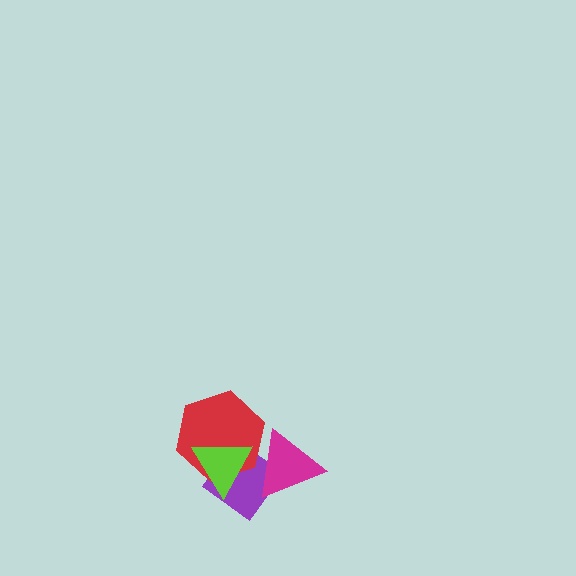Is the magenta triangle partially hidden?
No, no other shape covers it.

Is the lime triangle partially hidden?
Yes, it is partially covered by another shape.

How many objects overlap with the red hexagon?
3 objects overlap with the red hexagon.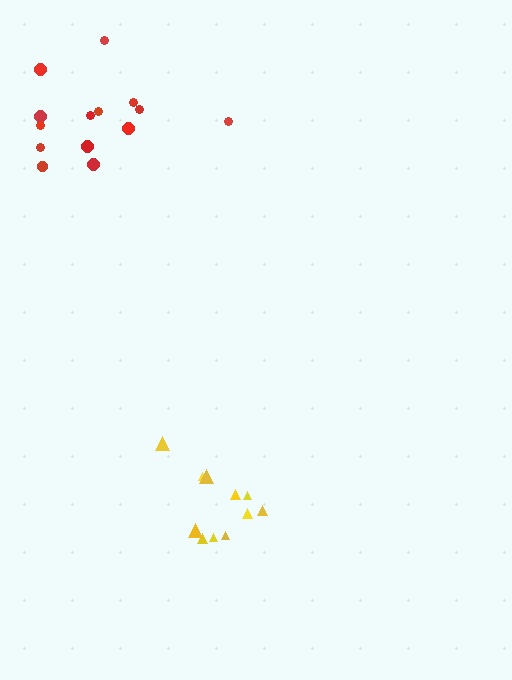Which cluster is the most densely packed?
Yellow.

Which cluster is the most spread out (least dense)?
Red.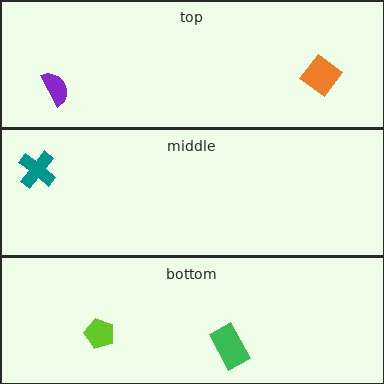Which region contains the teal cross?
The middle region.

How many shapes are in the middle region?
1.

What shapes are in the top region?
The orange diamond, the purple semicircle.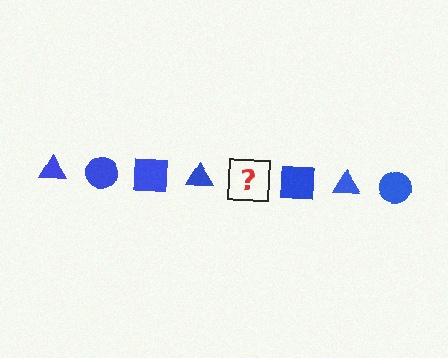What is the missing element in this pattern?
The missing element is a blue circle.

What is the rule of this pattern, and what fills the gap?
The rule is that the pattern cycles through triangle, circle, square shapes in blue. The gap should be filled with a blue circle.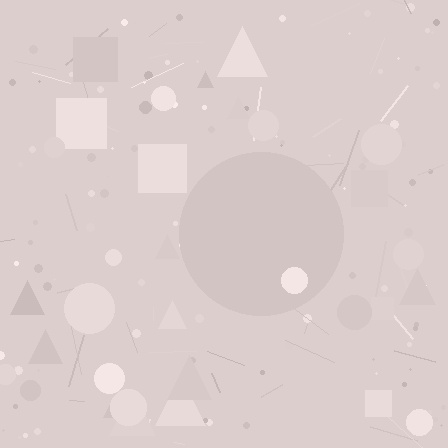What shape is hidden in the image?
A circle is hidden in the image.